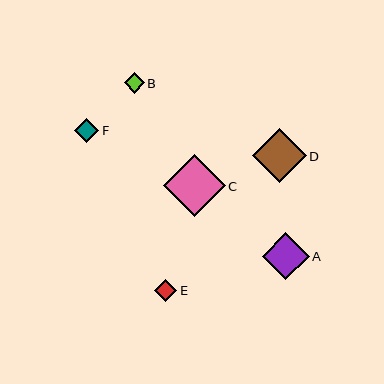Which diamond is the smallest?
Diamond B is the smallest with a size of approximately 20 pixels.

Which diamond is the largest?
Diamond C is the largest with a size of approximately 62 pixels.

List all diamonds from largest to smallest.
From largest to smallest: C, D, A, F, E, B.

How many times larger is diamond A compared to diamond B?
Diamond A is approximately 2.3 times the size of diamond B.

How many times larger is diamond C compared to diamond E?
Diamond C is approximately 2.8 times the size of diamond E.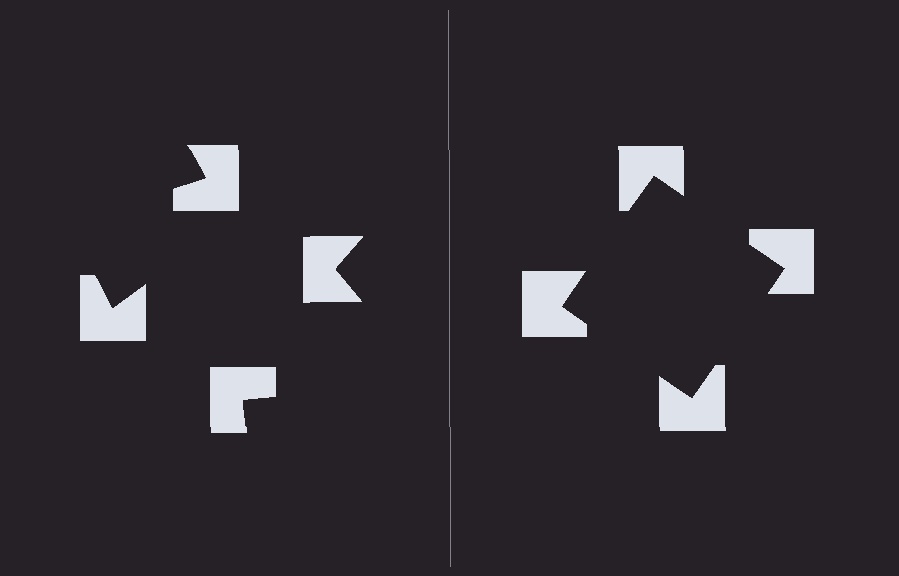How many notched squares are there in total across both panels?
8 — 4 on each side.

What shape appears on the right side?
An illusory square.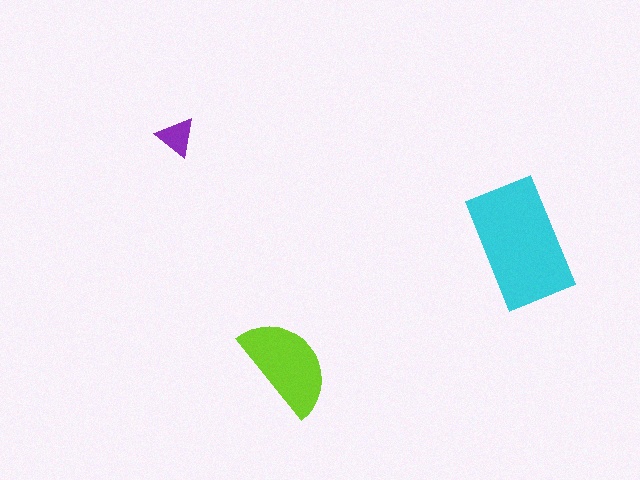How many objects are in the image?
There are 3 objects in the image.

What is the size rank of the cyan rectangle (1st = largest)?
1st.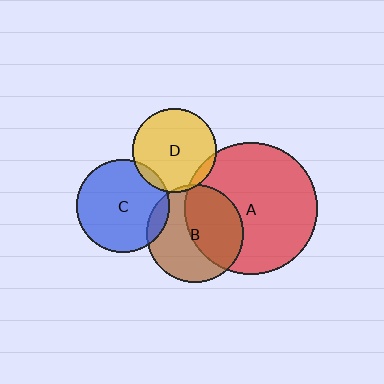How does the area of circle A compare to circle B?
Approximately 1.8 times.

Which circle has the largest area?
Circle A (red).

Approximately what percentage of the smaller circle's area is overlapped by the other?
Approximately 10%.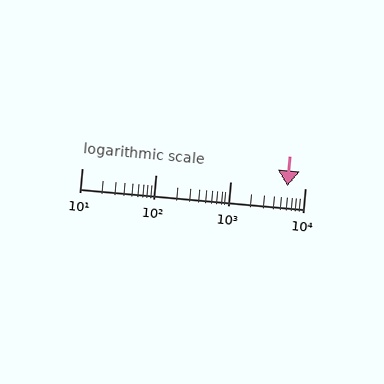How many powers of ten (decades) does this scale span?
The scale spans 3 decades, from 10 to 10000.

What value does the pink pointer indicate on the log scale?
The pointer indicates approximately 5800.